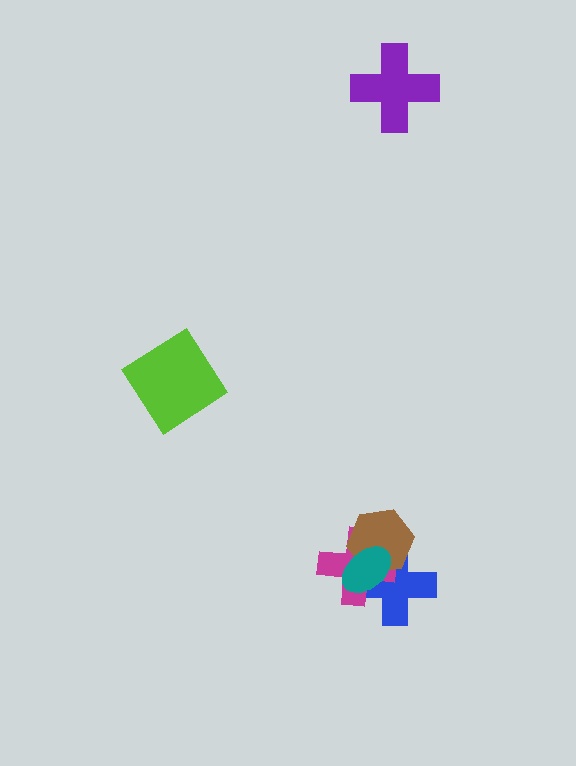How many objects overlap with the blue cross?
3 objects overlap with the blue cross.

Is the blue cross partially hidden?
Yes, it is partially covered by another shape.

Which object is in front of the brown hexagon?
The teal ellipse is in front of the brown hexagon.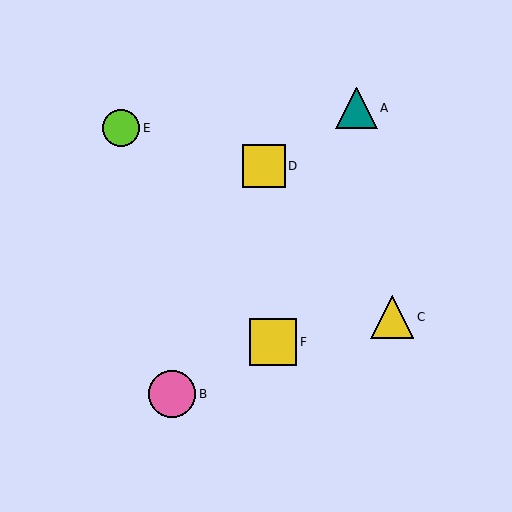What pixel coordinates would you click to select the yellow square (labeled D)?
Click at (264, 166) to select the yellow square D.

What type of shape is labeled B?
Shape B is a pink circle.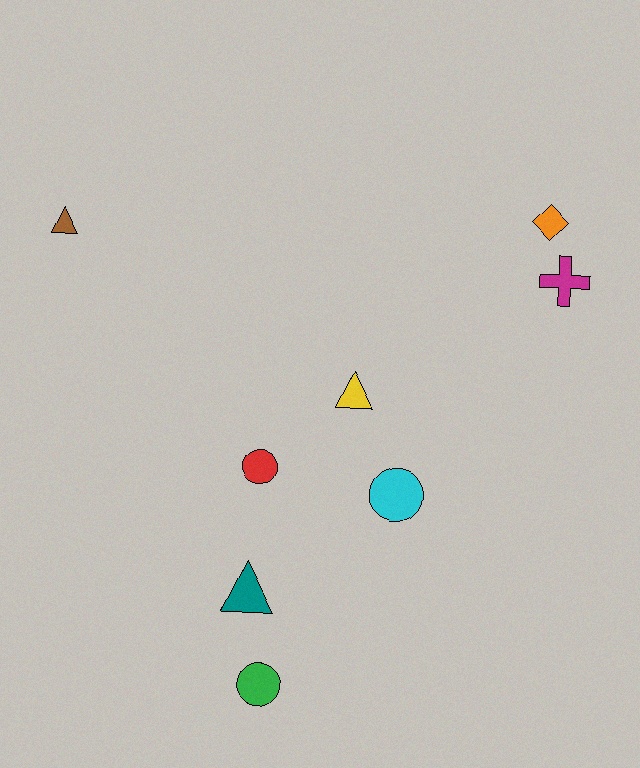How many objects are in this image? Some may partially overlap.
There are 8 objects.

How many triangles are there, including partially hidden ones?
There are 3 triangles.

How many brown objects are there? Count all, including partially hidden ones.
There is 1 brown object.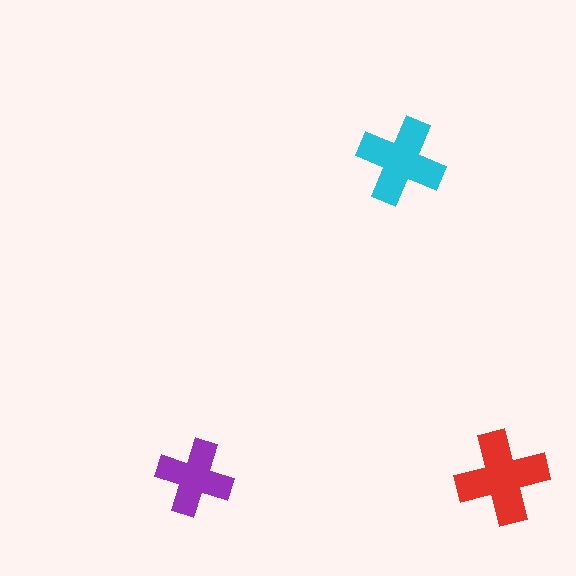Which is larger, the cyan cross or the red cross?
The red one.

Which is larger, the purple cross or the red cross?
The red one.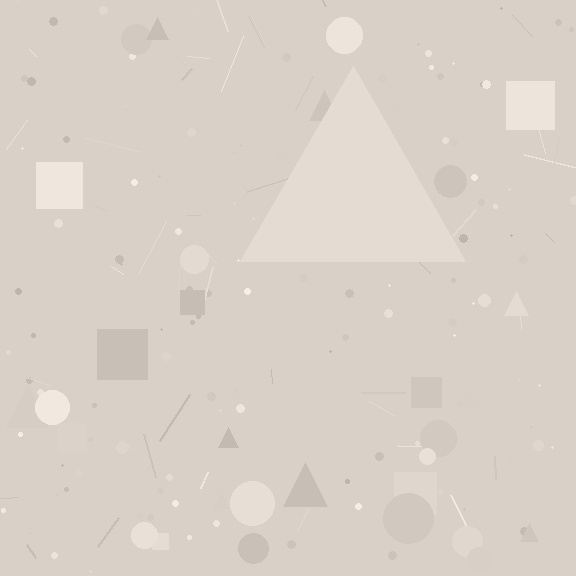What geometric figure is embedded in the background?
A triangle is embedded in the background.